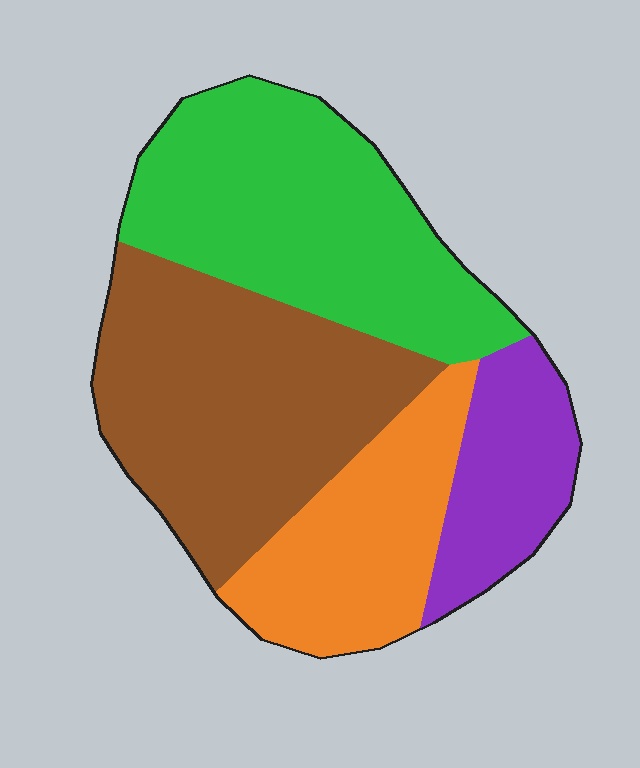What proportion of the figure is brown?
Brown takes up about one third (1/3) of the figure.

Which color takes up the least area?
Purple, at roughly 15%.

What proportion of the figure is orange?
Orange covers roughly 20% of the figure.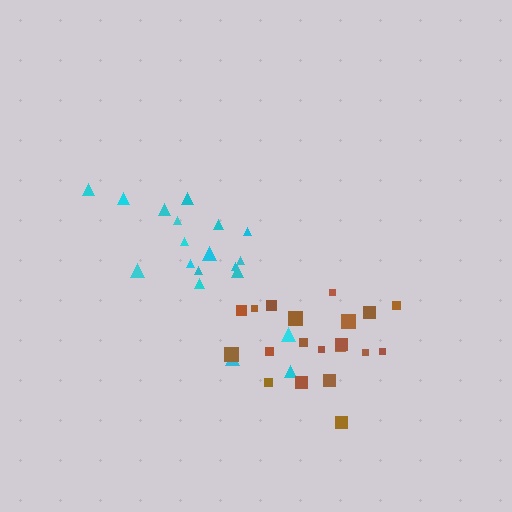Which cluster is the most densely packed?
Brown.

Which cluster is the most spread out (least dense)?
Cyan.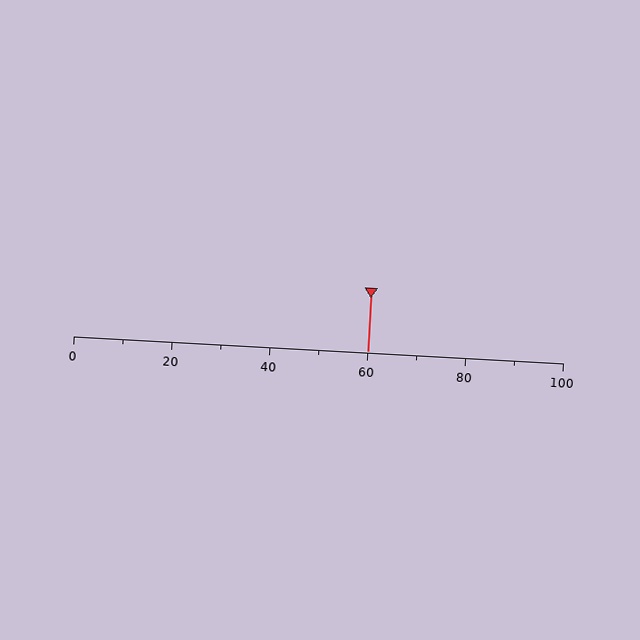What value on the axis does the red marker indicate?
The marker indicates approximately 60.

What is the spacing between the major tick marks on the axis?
The major ticks are spaced 20 apart.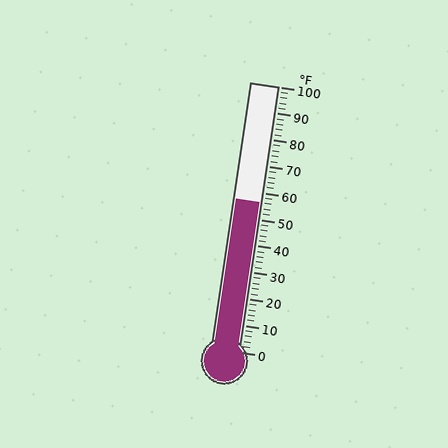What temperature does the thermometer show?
The thermometer shows approximately 56°F.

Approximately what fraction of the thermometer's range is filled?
The thermometer is filled to approximately 55% of its range.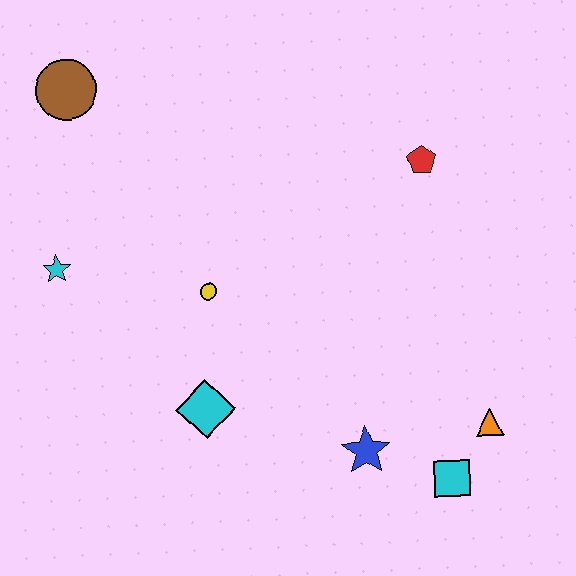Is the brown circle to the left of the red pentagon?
Yes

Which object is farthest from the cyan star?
The orange triangle is farthest from the cyan star.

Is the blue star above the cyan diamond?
No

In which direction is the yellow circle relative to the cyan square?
The yellow circle is to the left of the cyan square.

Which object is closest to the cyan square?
The orange triangle is closest to the cyan square.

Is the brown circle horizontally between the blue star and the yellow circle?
No